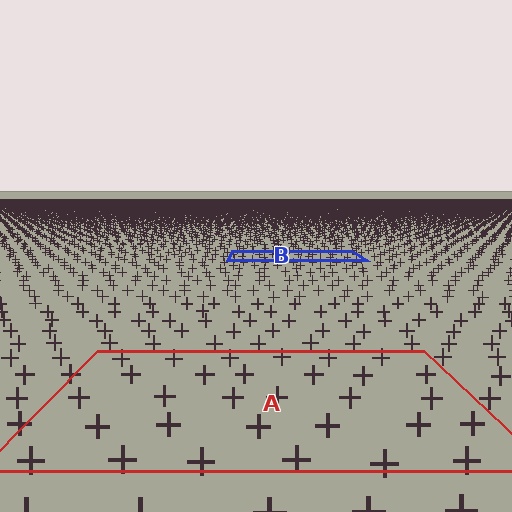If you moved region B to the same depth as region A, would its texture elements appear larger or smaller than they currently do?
They would appear larger. At a closer depth, the same texture elements are projected at a bigger on-screen size.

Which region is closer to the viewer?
Region A is closer. The texture elements there are larger and more spread out.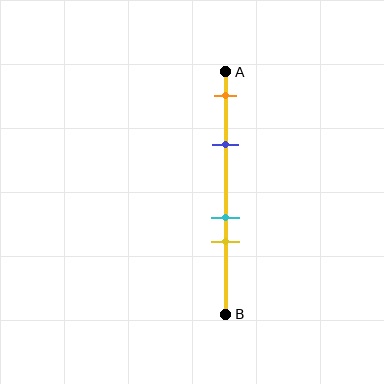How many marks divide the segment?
There are 4 marks dividing the segment.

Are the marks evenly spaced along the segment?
No, the marks are not evenly spaced.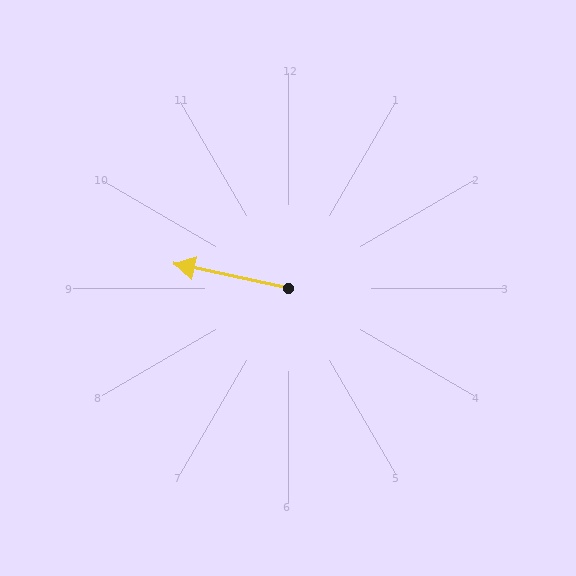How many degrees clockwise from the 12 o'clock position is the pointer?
Approximately 282 degrees.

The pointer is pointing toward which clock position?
Roughly 9 o'clock.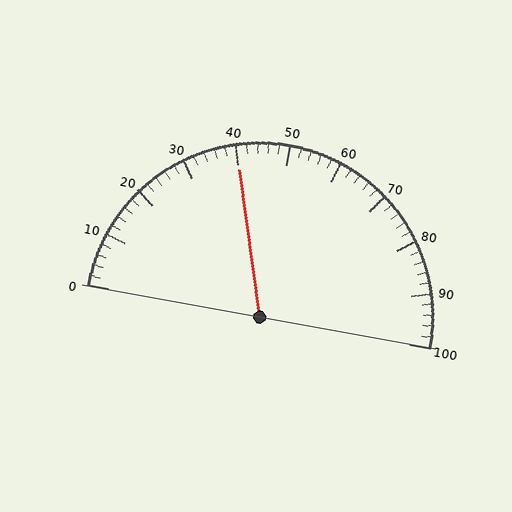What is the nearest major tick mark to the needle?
The nearest major tick mark is 40.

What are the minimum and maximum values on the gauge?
The gauge ranges from 0 to 100.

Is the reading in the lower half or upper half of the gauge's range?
The reading is in the lower half of the range (0 to 100).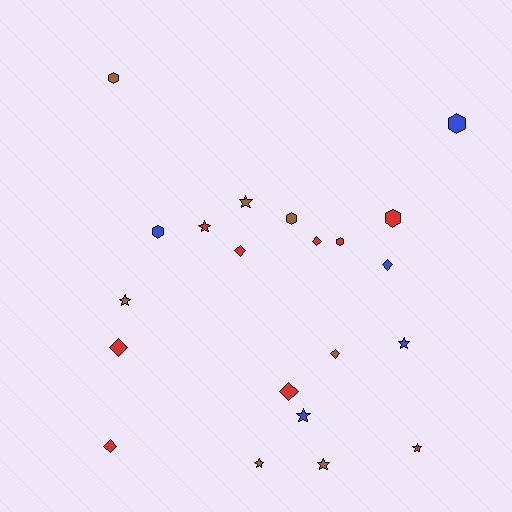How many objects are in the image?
There are 21 objects.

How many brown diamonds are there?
There is 1 brown diamond.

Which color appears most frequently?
Red, with 9 objects.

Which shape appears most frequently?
Star, with 8 objects.